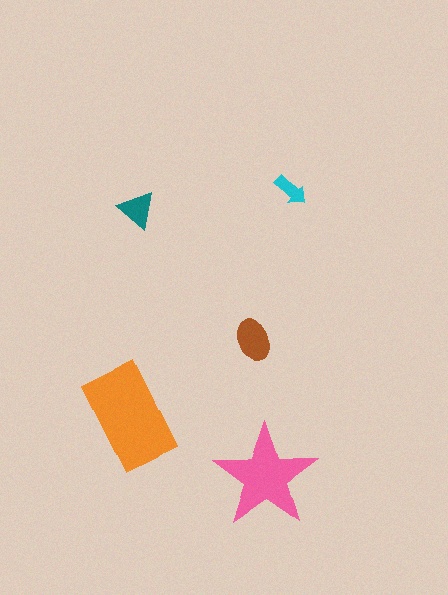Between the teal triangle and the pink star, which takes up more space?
The pink star.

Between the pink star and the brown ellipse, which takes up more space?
The pink star.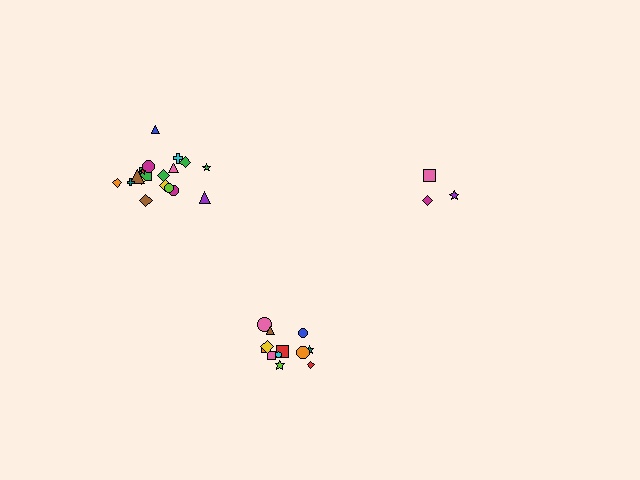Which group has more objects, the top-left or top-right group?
The top-left group.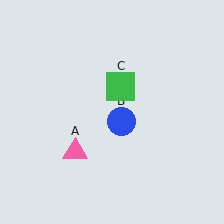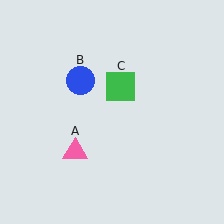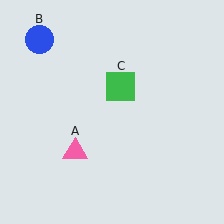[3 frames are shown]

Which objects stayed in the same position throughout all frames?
Pink triangle (object A) and green square (object C) remained stationary.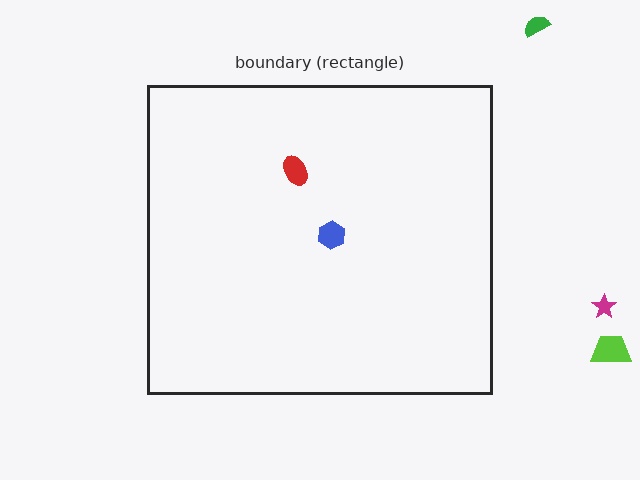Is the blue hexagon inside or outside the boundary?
Inside.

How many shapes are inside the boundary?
2 inside, 3 outside.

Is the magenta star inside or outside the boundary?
Outside.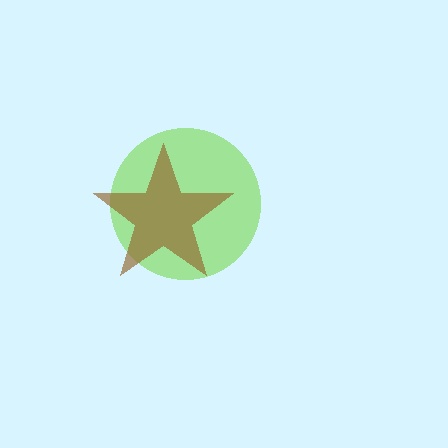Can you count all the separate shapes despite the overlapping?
Yes, there are 2 separate shapes.